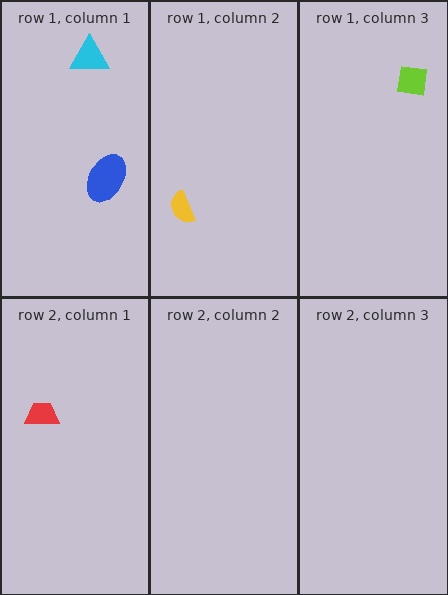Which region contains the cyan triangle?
The row 1, column 1 region.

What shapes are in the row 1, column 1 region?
The cyan triangle, the blue ellipse.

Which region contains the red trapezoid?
The row 2, column 1 region.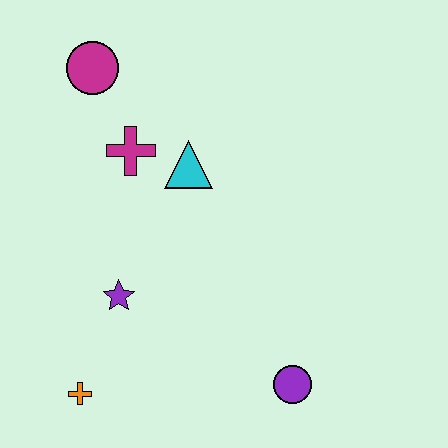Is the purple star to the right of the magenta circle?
Yes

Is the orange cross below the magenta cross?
Yes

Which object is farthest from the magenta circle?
The purple circle is farthest from the magenta circle.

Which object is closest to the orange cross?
The purple star is closest to the orange cross.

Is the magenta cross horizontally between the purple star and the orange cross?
No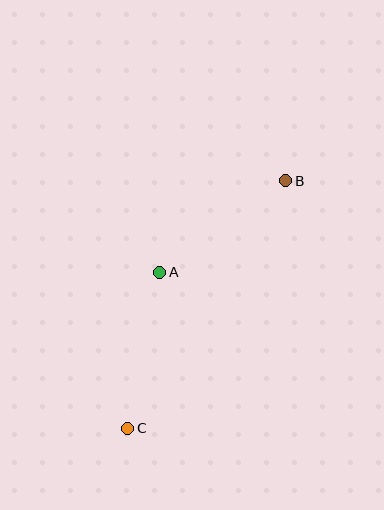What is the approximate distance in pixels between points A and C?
The distance between A and C is approximately 159 pixels.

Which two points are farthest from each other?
Points B and C are farthest from each other.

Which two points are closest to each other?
Points A and B are closest to each other.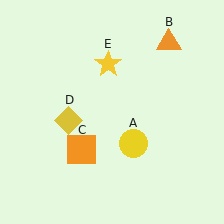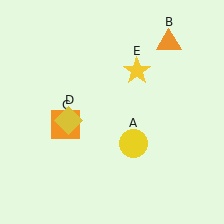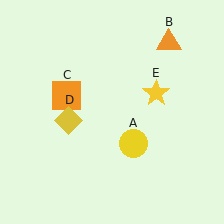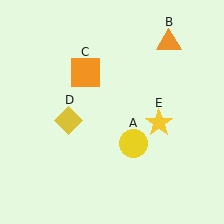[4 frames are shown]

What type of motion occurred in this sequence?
The orange square (object C), yellow star (object E) rotated clockwise around the center of the scene.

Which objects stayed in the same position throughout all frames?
Yellow circle (object A) and orange triangle (object B) and yellow diamond (object D) remained stationary.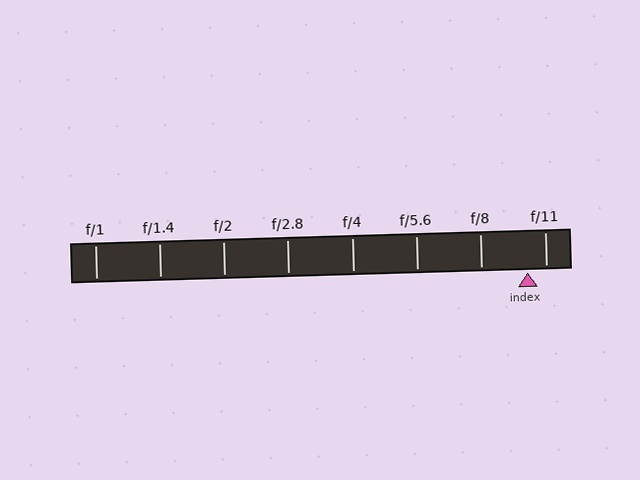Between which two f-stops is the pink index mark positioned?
The index mark is between f/8 and f/11.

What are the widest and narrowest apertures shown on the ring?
The widest aperture shown is f/1 and the narrowest is f/11.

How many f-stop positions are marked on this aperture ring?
There are 8 f-stop positions marked.